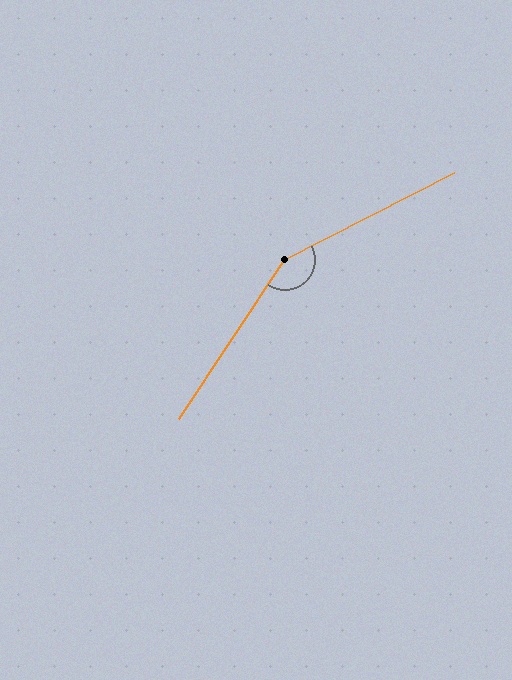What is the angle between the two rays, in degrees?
Approximately 151 degrees.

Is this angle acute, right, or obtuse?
It is obtuse.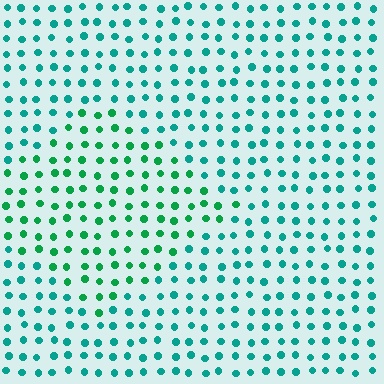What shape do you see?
I see a diamond.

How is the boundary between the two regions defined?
The boundary is defined purely by a slight shift in hue (about 29 degrees). Spacing, size, and orientation are identical on both sides.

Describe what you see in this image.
The image is filled with small teal elements in a uniform arrangement. A diamond-shaped region is visible where the elements are tinted to a slightly different hue, forming a subtle color boundary.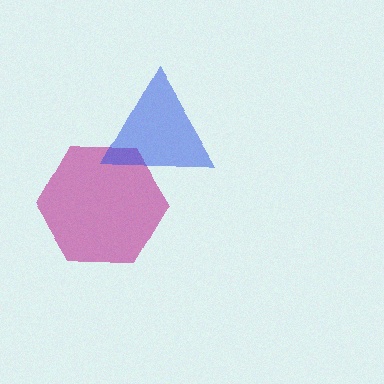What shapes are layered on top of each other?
The layered shapes are: a magenta hexagon, a blue triangle.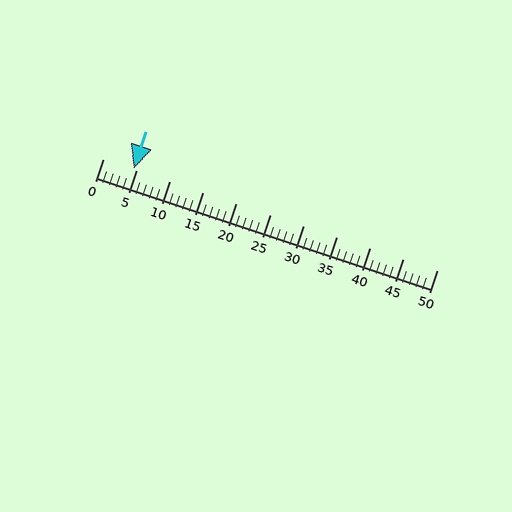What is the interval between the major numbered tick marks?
The major tick marks are spaced 5 units apart.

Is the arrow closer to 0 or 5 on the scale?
The arrow is closer to 5.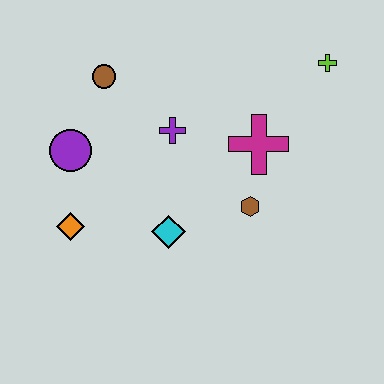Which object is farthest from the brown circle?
The lime cross is farthest from the brown circle.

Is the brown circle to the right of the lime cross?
No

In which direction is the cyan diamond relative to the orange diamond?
The cyan diamond is to the right of the orange diamond.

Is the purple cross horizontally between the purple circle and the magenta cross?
Yes